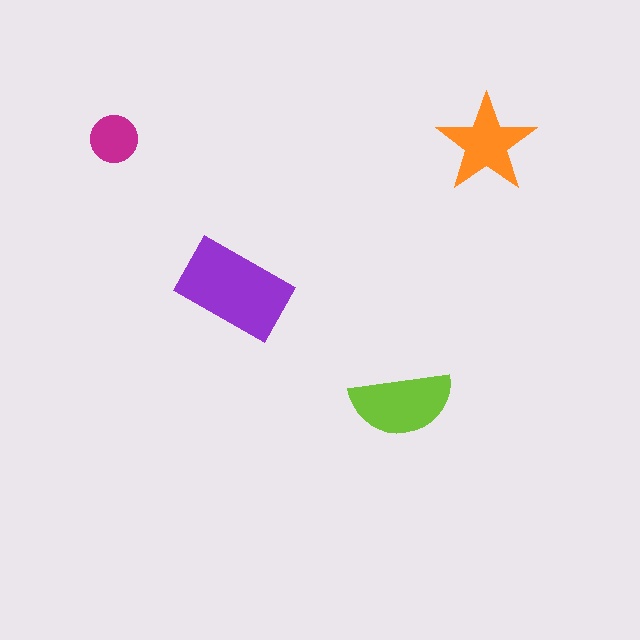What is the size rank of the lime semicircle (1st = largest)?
2nd.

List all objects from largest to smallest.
The purple rectangle, the lime semicircle, the orange star, the magenta circle.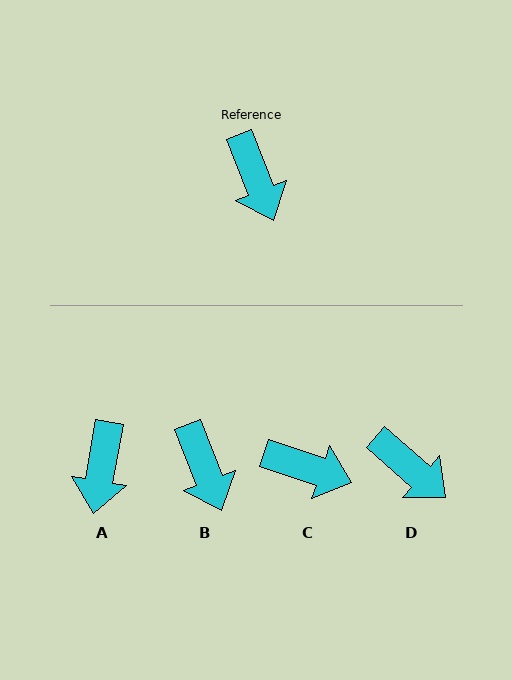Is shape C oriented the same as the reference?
No, it is off by about 50 degrees.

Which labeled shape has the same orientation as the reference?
B.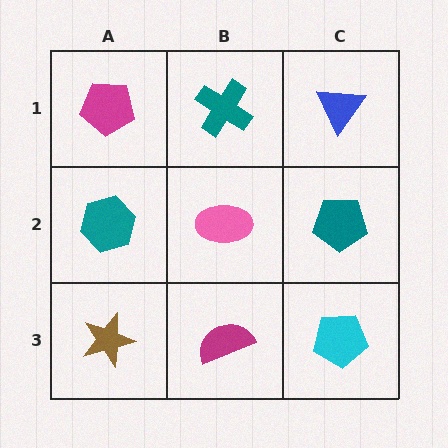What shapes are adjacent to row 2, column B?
A teal cross (row 1, column B), a magenta semicircle (row 3, column B), a teal hexagon (row 2, column A), a teal pentagon (row 2, column C).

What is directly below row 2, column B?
A magenta semicircle.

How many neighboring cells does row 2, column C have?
3.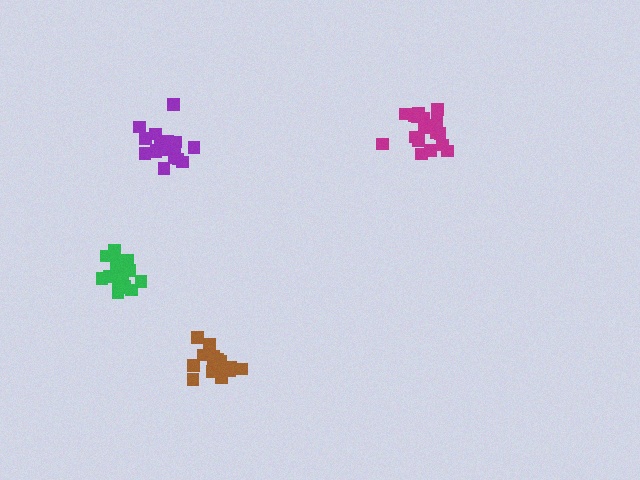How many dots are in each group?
Group 1: 18 dots, Group 2: 17 dots, Group 3: 20 dots, Group 4: 18 dots (73 total).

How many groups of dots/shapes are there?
There are 4 groups.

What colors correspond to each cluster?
The clusters are colored: green, brown, magenta, purple.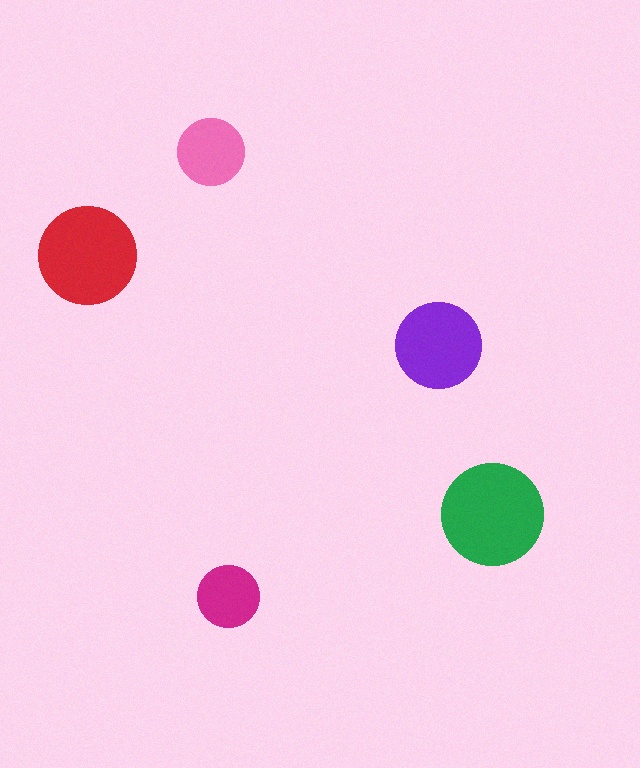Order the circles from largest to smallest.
the green one, the red one, the purple one, the pink one, the magenta one.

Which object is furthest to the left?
The red circle is leftmost.